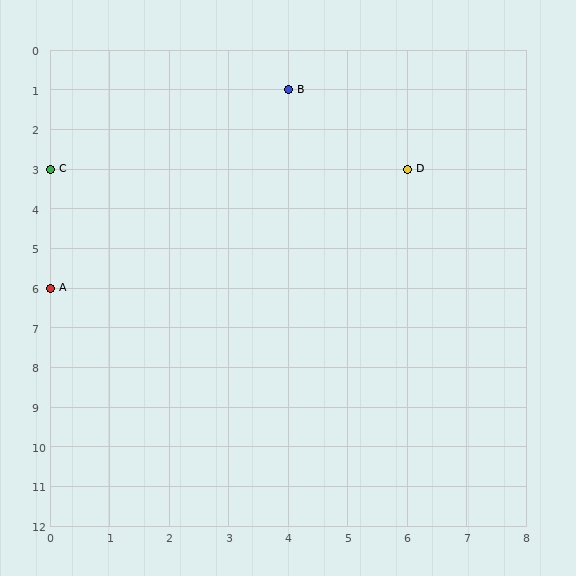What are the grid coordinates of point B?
Point B is at grid coordinates (4, 1).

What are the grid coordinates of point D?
Point D is at grid coordinates (6, 3).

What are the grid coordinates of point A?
Point A is at grid coordinates (0, 6).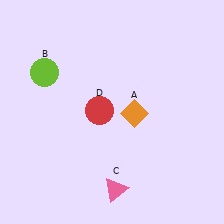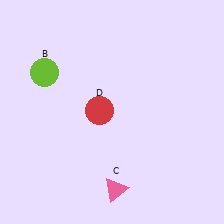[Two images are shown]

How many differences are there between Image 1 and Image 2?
There is 1 difference between the two images.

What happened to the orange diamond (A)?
The orange diamond (A) was removed in Image 2. It was in the bottom-right area of Image 1.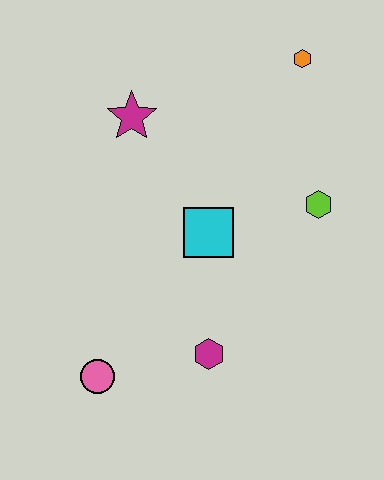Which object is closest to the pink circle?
The magenta hexagon is closest to the pink circle.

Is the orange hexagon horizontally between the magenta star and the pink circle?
No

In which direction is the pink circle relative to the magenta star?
The pink circle is below the magenta star.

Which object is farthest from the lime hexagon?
The pink circle is farthest from the lime hexagon.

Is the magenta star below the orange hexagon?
Yes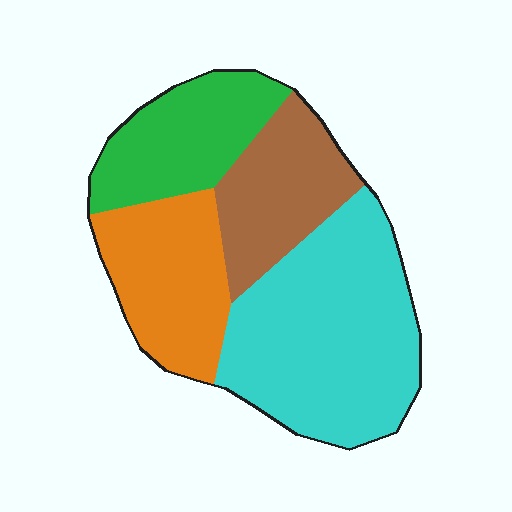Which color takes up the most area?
Cyan, at roughly 40%.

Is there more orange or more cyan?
Cyan.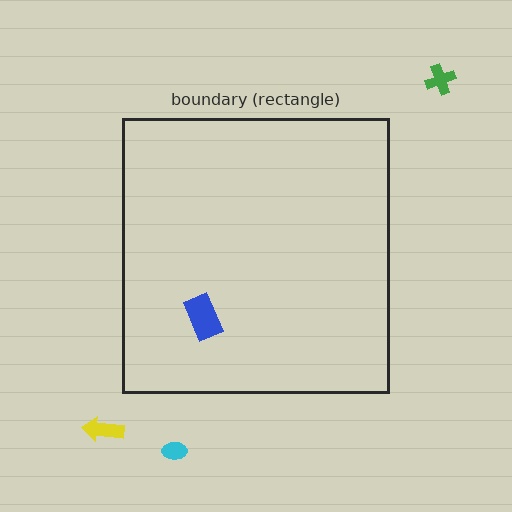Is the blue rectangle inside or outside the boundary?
Inside.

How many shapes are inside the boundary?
1 inside, 3 outside.